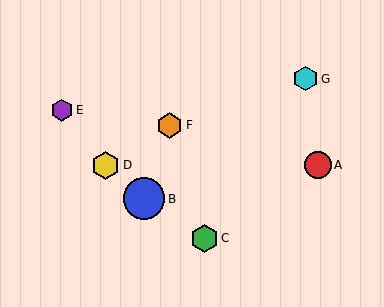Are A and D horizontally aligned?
Yes, both are at y≈165.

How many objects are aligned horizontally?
2 objects (A, D) are aligned horizontally.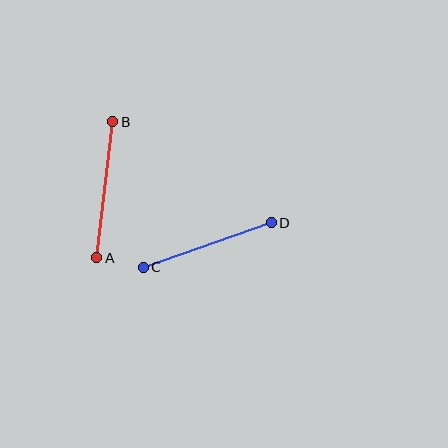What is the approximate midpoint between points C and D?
The midpoint is at approximately (207, 245) pixels.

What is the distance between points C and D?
The distance is approximately 135 pixels.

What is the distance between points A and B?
The distance is approximately 137 pixels.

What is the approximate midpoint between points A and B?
The midpoint is at approximately (105, 190) pixels.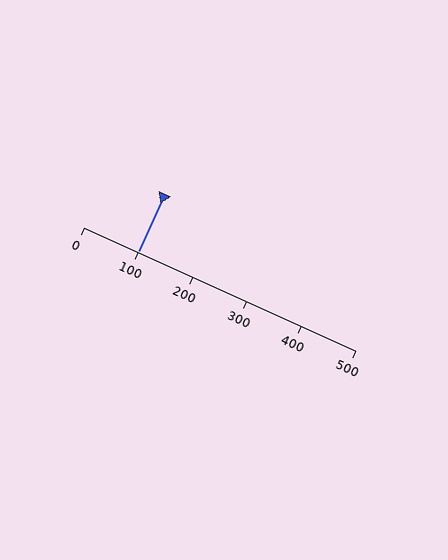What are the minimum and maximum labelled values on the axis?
The axis runs from 0 to 500.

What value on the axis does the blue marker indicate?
The marker indicates approximately 100.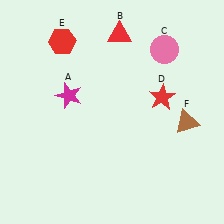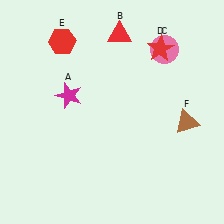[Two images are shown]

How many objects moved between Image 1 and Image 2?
1 object moved between the two images.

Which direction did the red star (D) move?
The red star (D) moved up.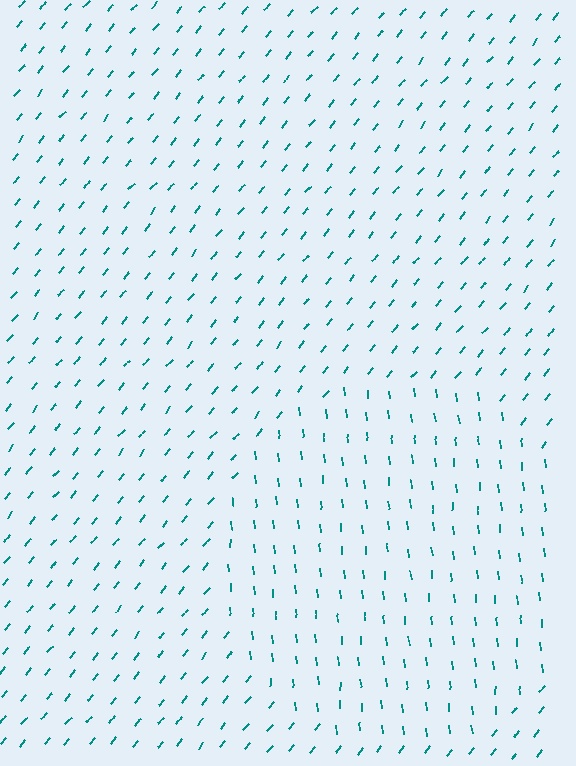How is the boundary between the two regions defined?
The boundary is defined purely by a change in line orientation (approximately 45 degrees difference). All lines are the same color and thickness.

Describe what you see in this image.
The image is filled with small teal line segments. A circle region in the image has lines oriented differently from the surrounding lines, creating a visible texture boundary.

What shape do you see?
I see a circle.